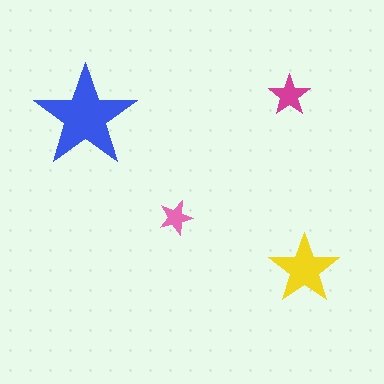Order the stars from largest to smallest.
the blue one, the yellow one, the magenta one, the pink one.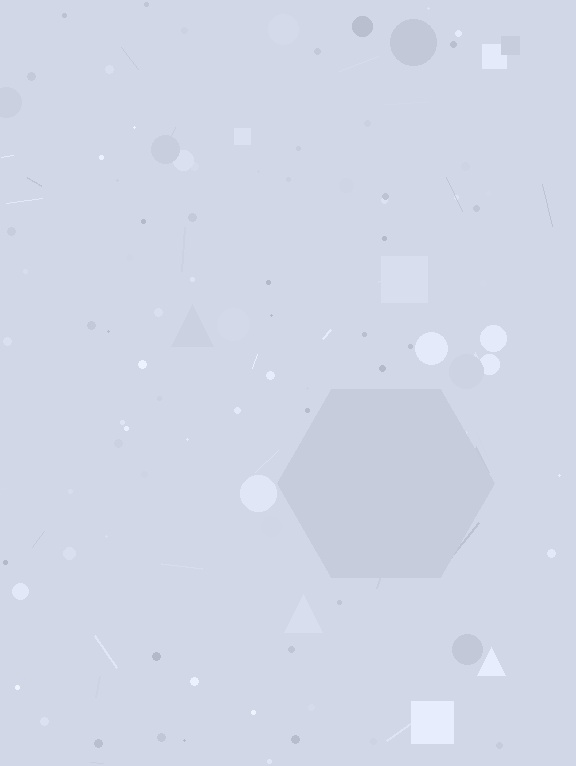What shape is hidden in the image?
A hexagon is hidden in the image.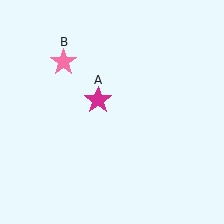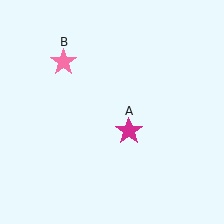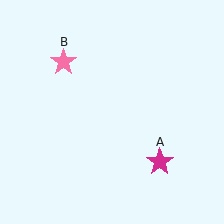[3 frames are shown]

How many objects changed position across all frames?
1 object changed position: magenta star (object A).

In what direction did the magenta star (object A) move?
The magenta star (object A) moved down and to the right.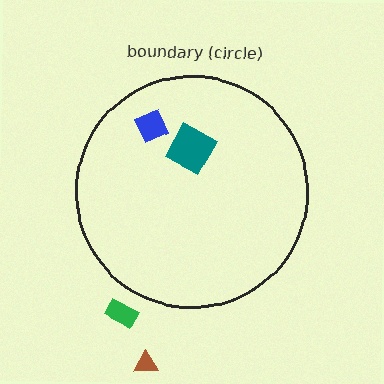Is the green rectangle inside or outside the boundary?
Outside.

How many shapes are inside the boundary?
2 inside, 2 outside.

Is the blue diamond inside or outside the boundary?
Inside.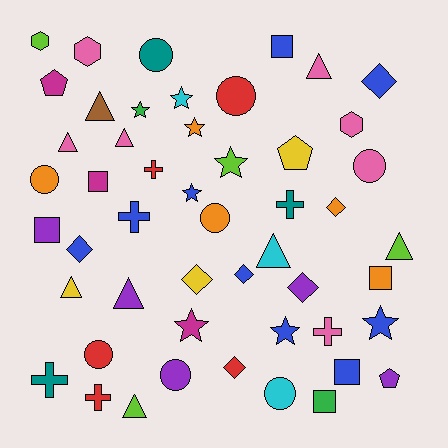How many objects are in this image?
There are 50 objects.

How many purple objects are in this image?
There are 5 purple objects.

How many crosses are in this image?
There are 6 crosses.